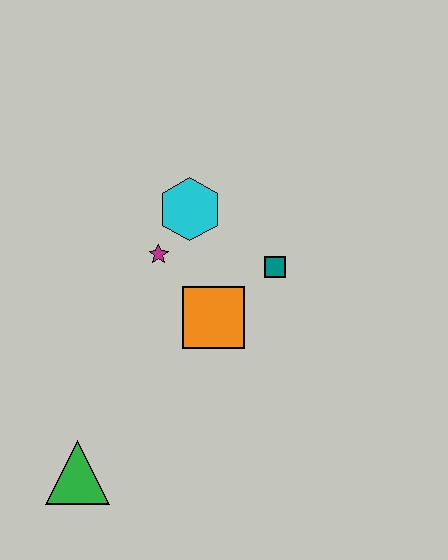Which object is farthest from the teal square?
The green triangle is farthest from the teal square.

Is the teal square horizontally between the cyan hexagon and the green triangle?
No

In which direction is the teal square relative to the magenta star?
The teal square is to the right of the magenta star.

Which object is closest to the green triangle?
The orange square is closest to the green triangle.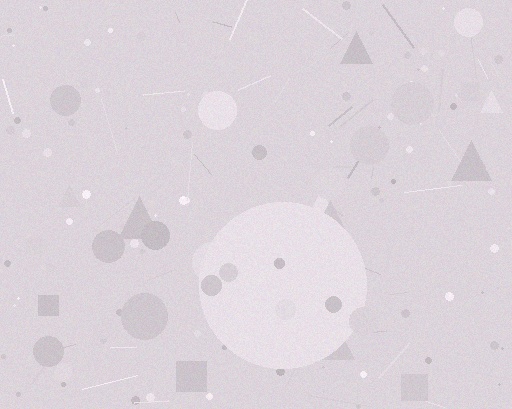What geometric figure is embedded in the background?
A circle is embedded in the background.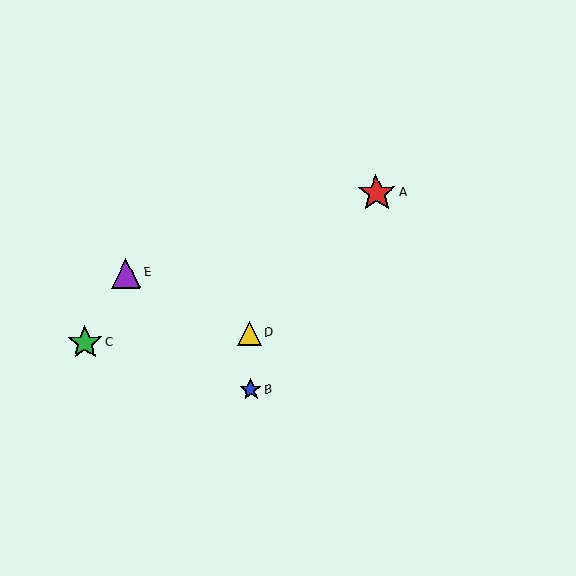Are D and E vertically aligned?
No, D is at x≈249 and E is at x≈126.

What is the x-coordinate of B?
Object B is at x≈251.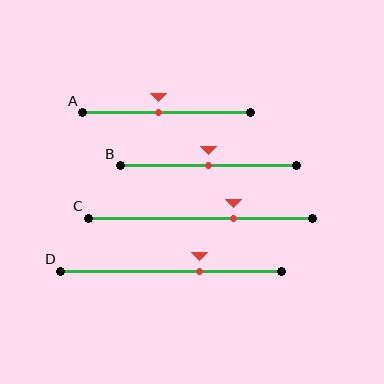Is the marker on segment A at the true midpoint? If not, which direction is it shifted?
No, the marker on segment A is shifted to the left by about 5% of the segment length.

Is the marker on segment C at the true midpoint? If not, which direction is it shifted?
No, the marker on segment C is shifted to the right by about 14% of the segment length.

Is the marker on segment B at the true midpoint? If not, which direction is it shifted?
Yes, the marker on segment B is at the true midpoint.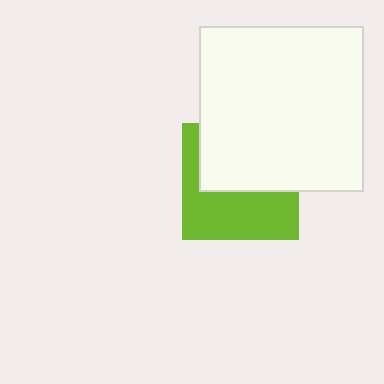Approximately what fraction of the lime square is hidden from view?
Roughly 50% of the lime square is hidden behind the white square.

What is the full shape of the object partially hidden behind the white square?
The partially hidden object is a lime square.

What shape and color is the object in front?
The object in front is a white square.